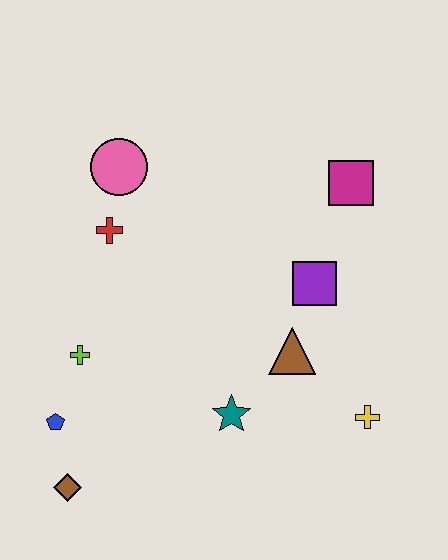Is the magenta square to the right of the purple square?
Yes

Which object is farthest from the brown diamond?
The magenta square is farthest from the brown diamond.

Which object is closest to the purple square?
The brown triangle is closest to the purple square.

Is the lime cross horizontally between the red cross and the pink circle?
No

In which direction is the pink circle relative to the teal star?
The pink circle is above the teal star.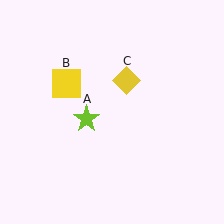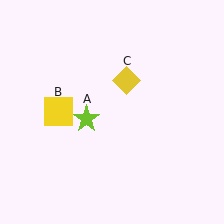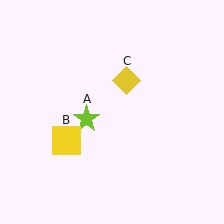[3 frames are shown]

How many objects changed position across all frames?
1 object changed position: yellow square (object B).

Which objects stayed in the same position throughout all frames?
Lime star (object A) and yellow diamond (object C) remained stationary.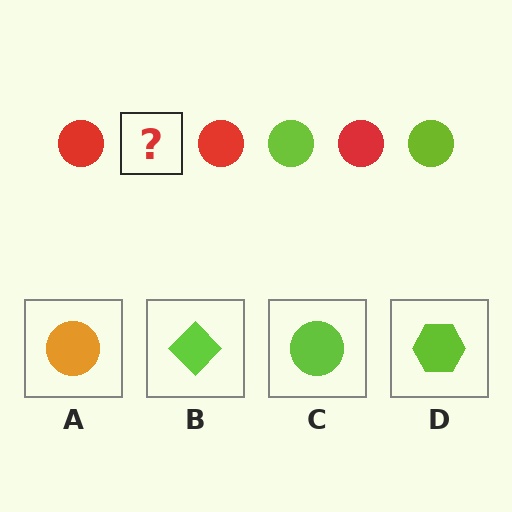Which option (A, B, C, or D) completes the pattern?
C.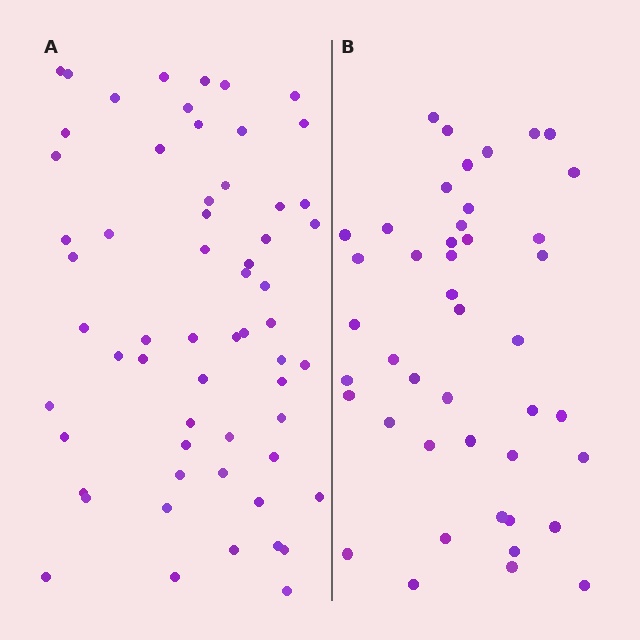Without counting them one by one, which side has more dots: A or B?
Region A (the left region) has more dots.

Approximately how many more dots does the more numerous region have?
Region A has approximately 15 more dots than region B.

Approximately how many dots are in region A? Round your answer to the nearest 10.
About 60 dots.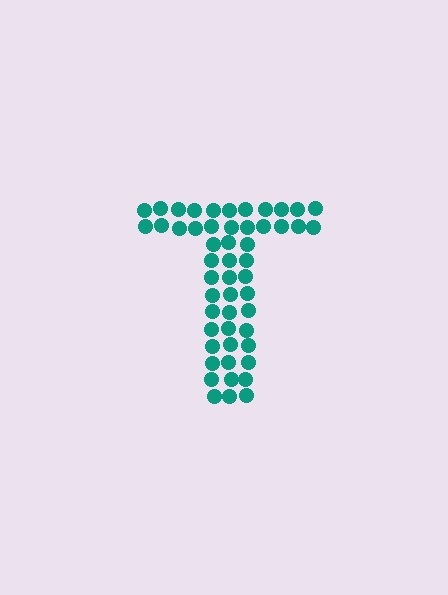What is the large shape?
The large shape is the letter T.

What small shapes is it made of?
It is made of small circles.